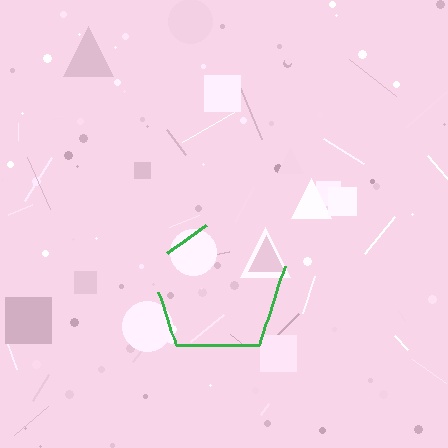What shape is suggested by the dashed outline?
The dashed outline suggests a pentagon.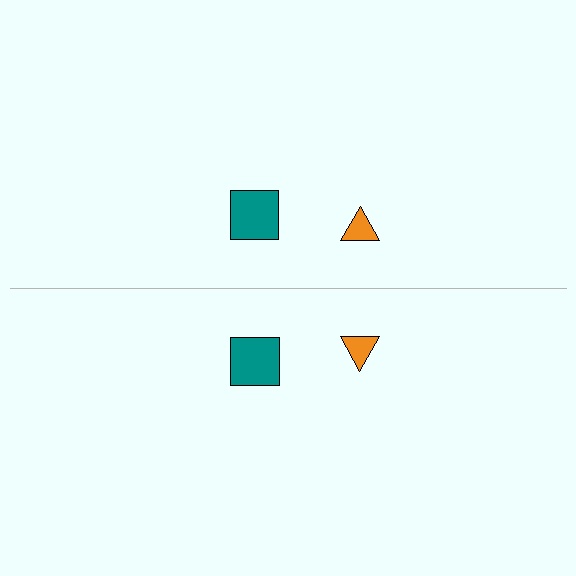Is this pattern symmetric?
Yes, this pattern has bilateral (reflection) symmetry.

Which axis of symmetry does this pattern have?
The pattern has a horizontal axis of symmetry running through the center of the image.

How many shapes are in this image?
There are 4 shapes in this image.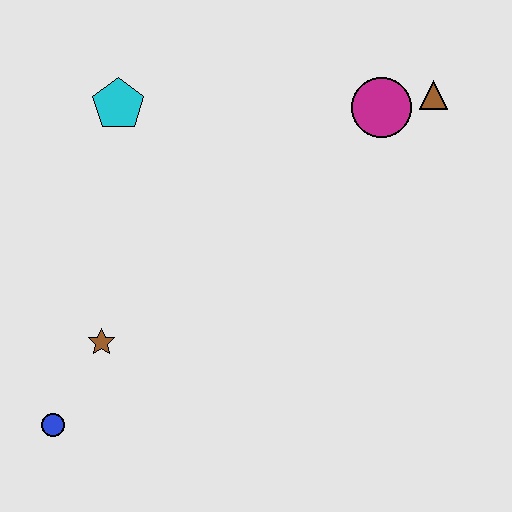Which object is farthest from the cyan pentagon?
The blue circle is farthest from the cyan pentagon.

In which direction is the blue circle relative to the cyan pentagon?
The blue circle is below the cyan pentagon.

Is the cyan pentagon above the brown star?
Yes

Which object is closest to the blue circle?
The brown star is closest to the blue circle.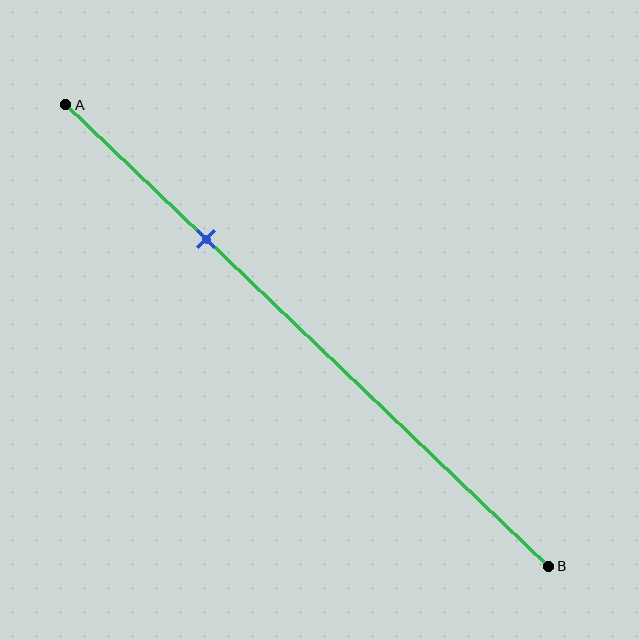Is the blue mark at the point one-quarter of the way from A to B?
No, the mark is at about 30% from A, not at the 25% one-quarter point.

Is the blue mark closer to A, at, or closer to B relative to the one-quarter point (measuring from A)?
The blue mark is closer to point B than the one-quarter point of segment AB.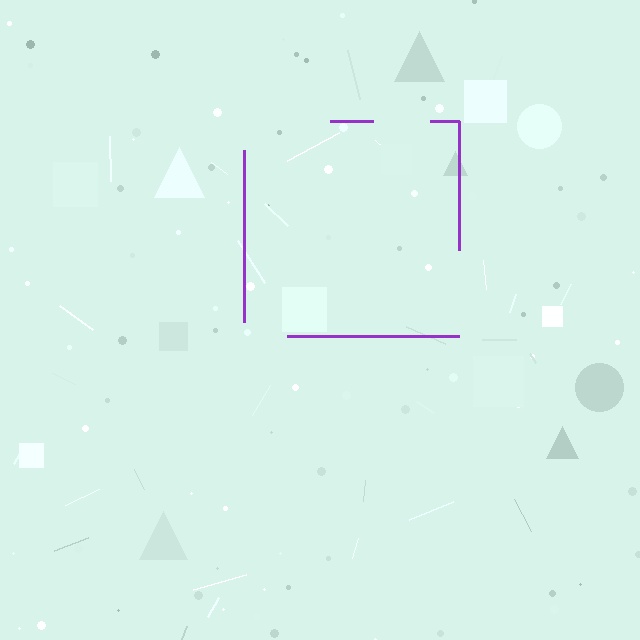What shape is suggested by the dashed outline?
The dashed outline suggests a square.